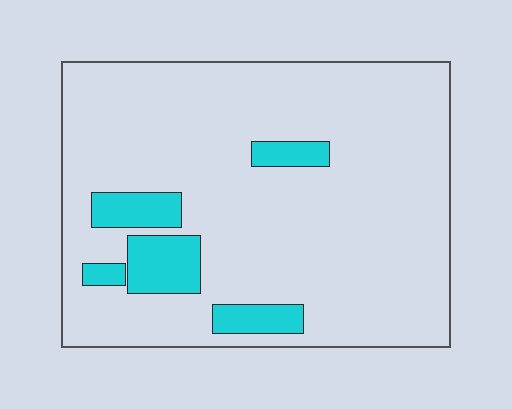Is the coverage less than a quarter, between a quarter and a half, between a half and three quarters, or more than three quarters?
Less than a quarter.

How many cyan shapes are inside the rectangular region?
5.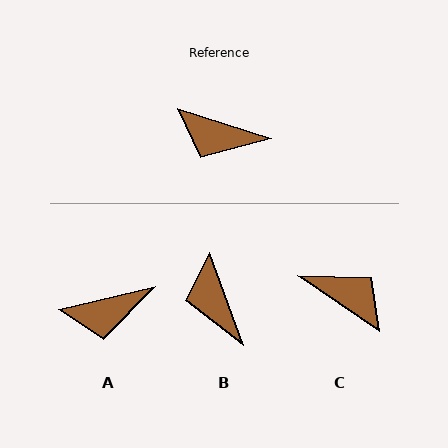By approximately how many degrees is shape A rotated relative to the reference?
Approximately 31 degrees counter-clockwise.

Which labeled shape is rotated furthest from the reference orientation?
C, about 163 degrees away.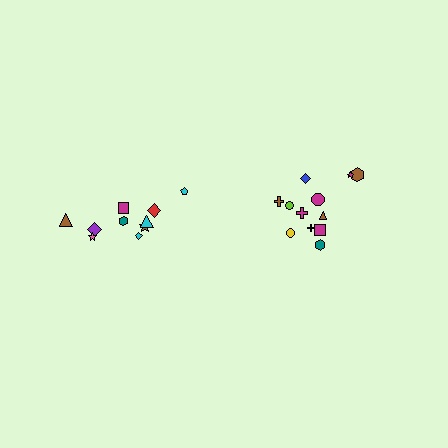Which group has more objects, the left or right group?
The right group.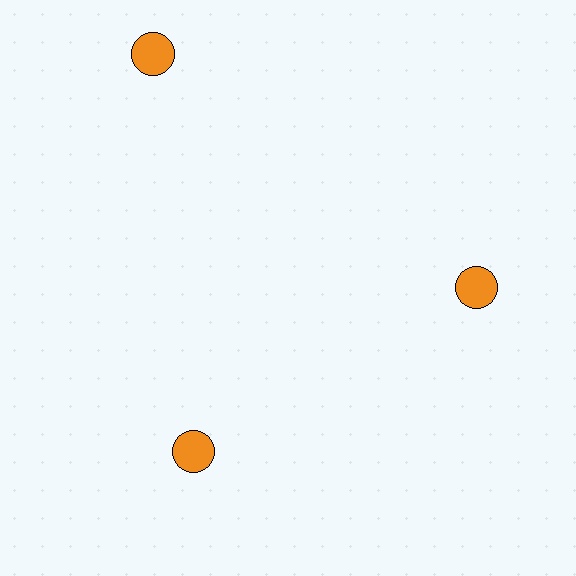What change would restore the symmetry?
The symmetry would be restored by moving it inward, back onto the ring so that all 3 circles sit at equal angles and equal distance from the center.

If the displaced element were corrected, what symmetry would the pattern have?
It would have 3-fold rotational symmetry — the pattern would map onto itself every 120 degrees.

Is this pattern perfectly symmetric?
No. The 3 orange circles are arranged in a ring, but one element near the 11 o'clock position is pushed outward from the center, breaking the 3-fold rotational symmetry.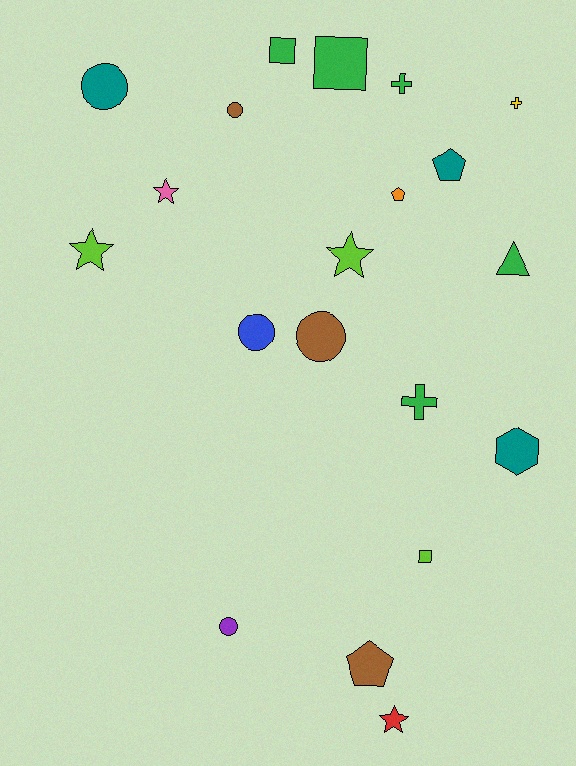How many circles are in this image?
There are 5 circles.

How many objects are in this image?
There are 20 objects.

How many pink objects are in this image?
There is 1 pink object.